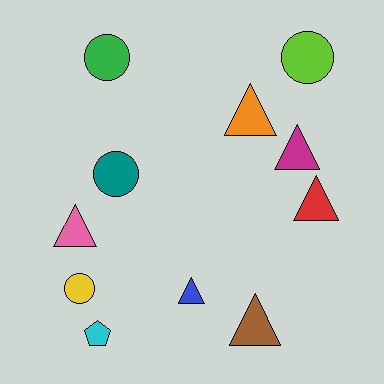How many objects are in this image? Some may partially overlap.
There are 11 objects.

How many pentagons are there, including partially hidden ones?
There is 1 pentagon.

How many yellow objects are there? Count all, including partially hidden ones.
There is 1 yellow object.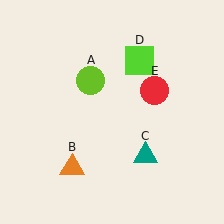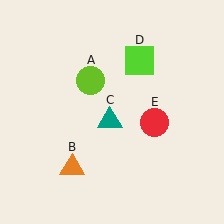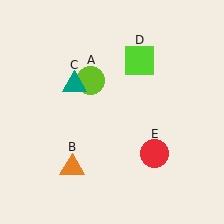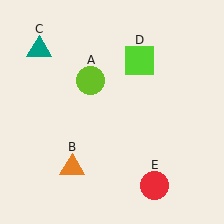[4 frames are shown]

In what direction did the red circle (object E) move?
The red circle (object E) moved down.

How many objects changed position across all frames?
2 objects changed position: teal triangle (object C), red circle (object E).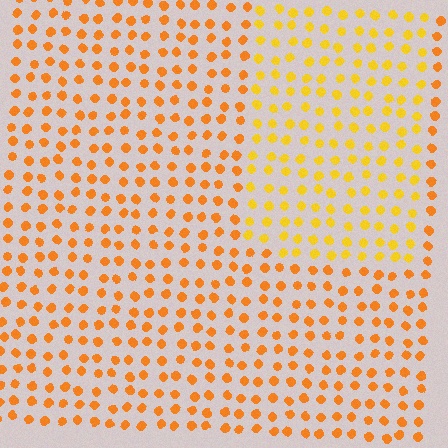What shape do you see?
I see a rectangle.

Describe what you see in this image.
The image is filled with small orange elements in a uniform arrangement. A rectangle-shaped region is visible where the elements are tinted to a slightly different hue, forming a subtle color boundary.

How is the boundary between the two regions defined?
The boundary is defined purely by a slight shift in hue (about 22 degrees). Spacing, size, and orientation are identical on both sides.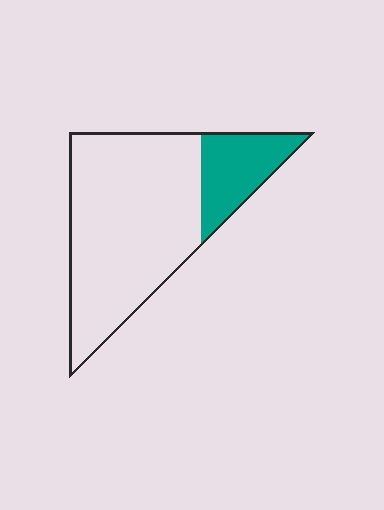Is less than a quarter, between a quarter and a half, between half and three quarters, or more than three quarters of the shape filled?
Less than a quarter.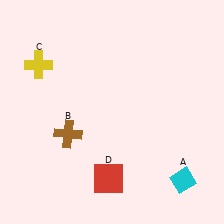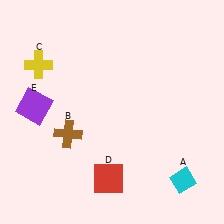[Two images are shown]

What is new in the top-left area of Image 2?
A purple square (E) was added in the top-left area of Image 2.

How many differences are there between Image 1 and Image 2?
There is 1 difference between the two images.